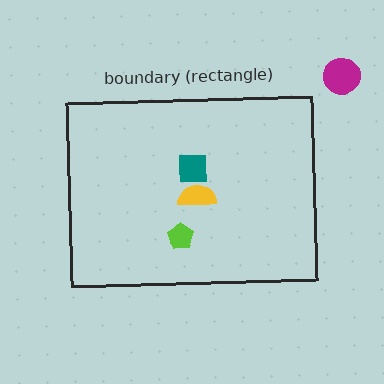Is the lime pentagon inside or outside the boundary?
Inside.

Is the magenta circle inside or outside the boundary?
Outside.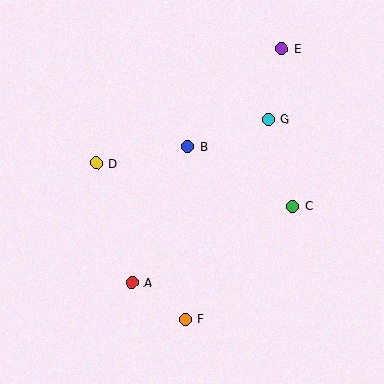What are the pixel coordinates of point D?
Point D is at (97, 163).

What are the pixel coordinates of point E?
Point E is at (282, 49).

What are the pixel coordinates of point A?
Point A is at (132, 283).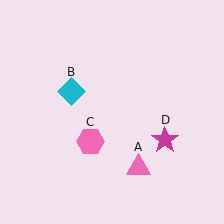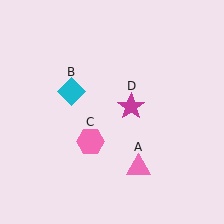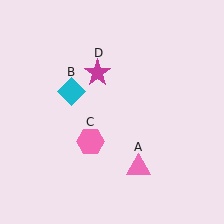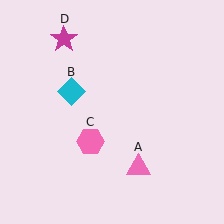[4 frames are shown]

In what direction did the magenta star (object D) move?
The magenta star (object D) moved up and to the left.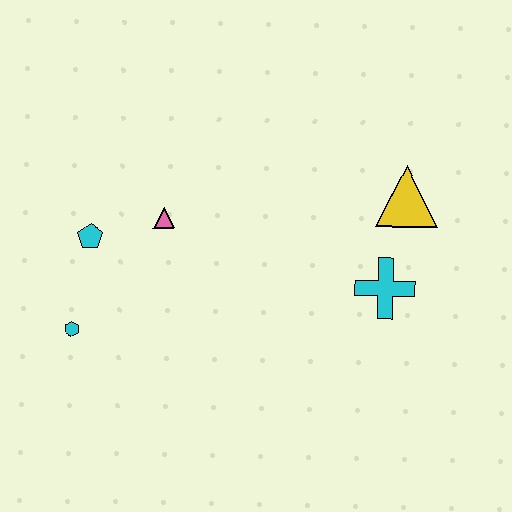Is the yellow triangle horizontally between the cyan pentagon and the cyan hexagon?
No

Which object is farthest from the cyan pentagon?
The yellow triangle is farthest from the cyan pentagon.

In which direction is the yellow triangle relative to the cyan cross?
The yellow triangle is above the cyan cross.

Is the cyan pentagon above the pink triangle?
No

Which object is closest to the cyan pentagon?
The pink triangle is closest to the cyan pentagon.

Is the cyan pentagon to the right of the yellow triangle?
No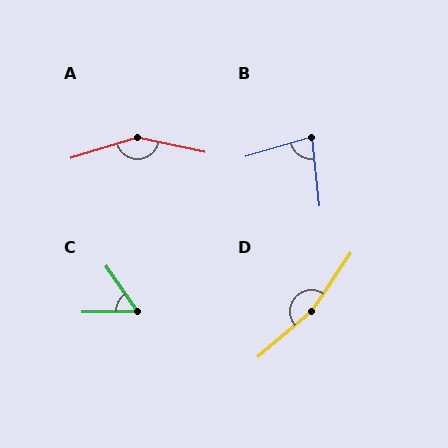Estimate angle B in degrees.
Approximately 79 degrees.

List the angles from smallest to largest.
C (56°), B (79°), A (151°), D (165°).